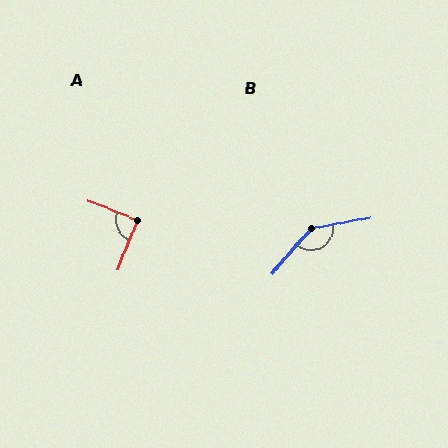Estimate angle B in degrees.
Approximately 142 degrees.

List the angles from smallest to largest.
A (90°), B (142°).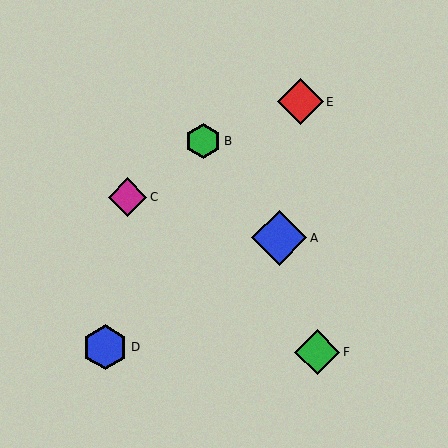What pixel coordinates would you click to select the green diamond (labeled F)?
Click at (317, 352) to select the green diamond F.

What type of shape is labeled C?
Shape C is a magenta diamond.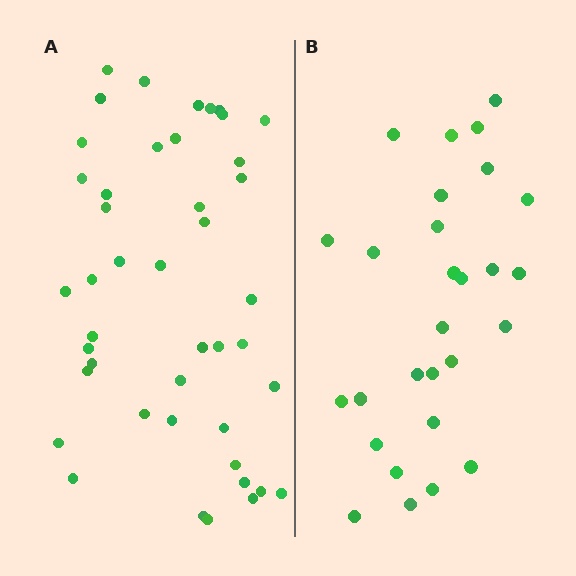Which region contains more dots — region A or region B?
Region A (the left region) has more dots.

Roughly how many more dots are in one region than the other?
Region A has approximately 15 more dots than region B.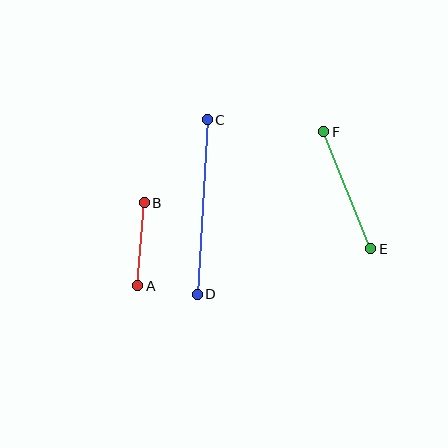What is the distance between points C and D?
The distance is approximately 175 pixels.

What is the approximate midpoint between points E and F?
The midpoint is at approximately (347, 190) pixels.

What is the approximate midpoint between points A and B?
The midpoint is at approximately (141, 244) pixels.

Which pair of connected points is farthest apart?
Points C and D are farthest apart.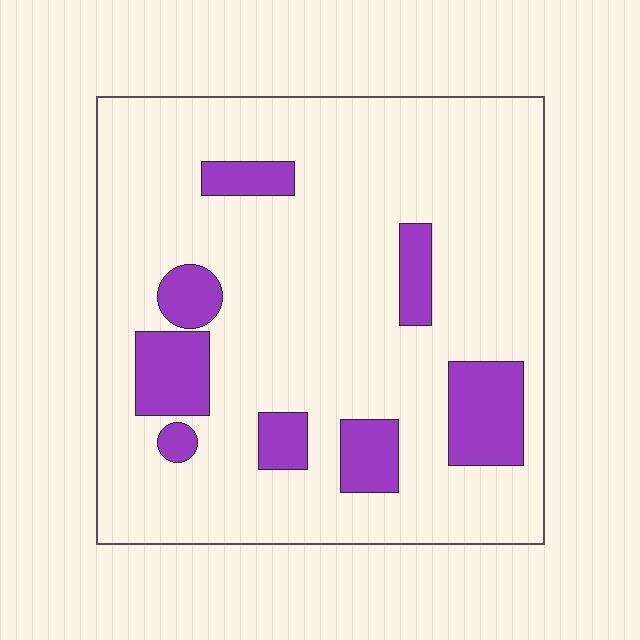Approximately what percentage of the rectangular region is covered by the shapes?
Approximately 15%.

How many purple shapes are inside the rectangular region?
8.